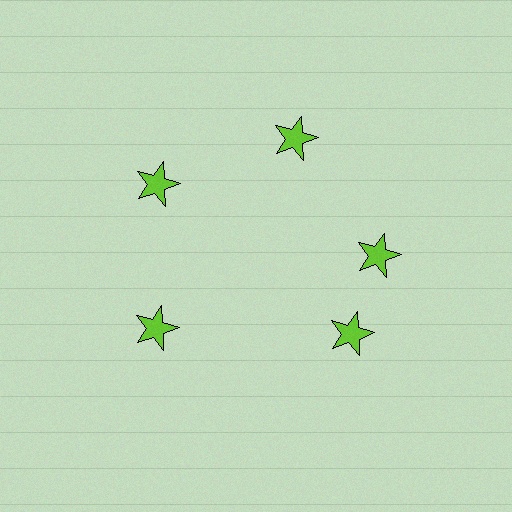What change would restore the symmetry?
The symmetry would be restored by rotating it back into even spacing with its neighbors so that all 5 stars sit at equal angles and equal distance from the center.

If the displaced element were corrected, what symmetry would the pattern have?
It would have 5-fold rotational symmetry — the pattern would map onto itself every 72 degrees.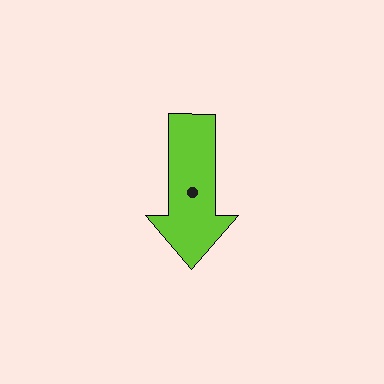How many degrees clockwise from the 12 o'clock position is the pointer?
Approximately 180 degrees.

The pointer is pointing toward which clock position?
Roughly 6 o'clock.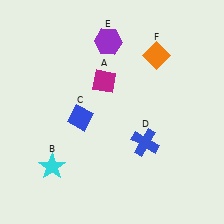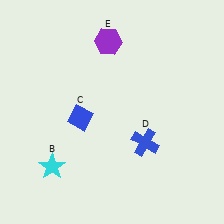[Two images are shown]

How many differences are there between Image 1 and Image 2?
There are 2 differences between the two images.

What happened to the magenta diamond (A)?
The magenta diamond (A) was removed in Image 2. It was in the top-left area of Image 1.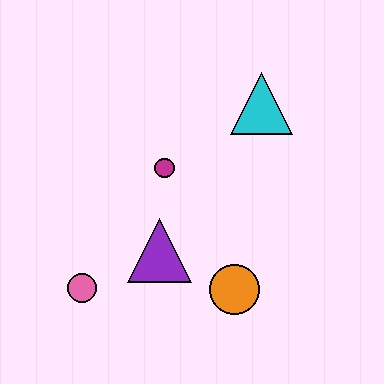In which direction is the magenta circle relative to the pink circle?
The magenta circle is above the pink circle.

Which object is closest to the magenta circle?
The purple triangle is closest to the magenta circle.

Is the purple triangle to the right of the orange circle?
No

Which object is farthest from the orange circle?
The cyan triangle is farthest from the orange circle.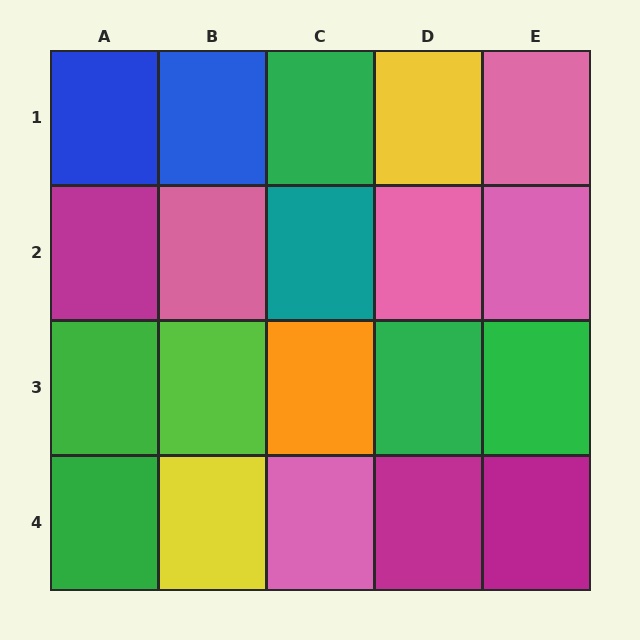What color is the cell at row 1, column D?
Yellow.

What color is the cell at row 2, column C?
Teal.